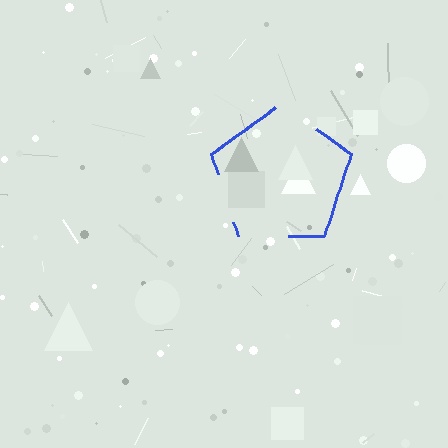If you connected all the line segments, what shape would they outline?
They would outline a pentagon.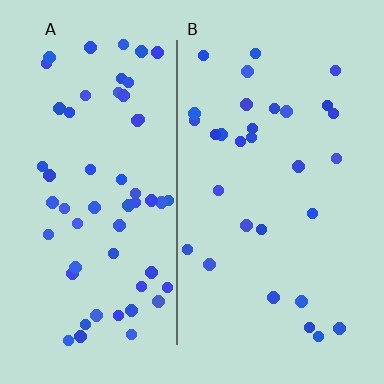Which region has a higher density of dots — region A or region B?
A (the left).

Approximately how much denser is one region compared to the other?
Approximately 1.9× — region A over region B.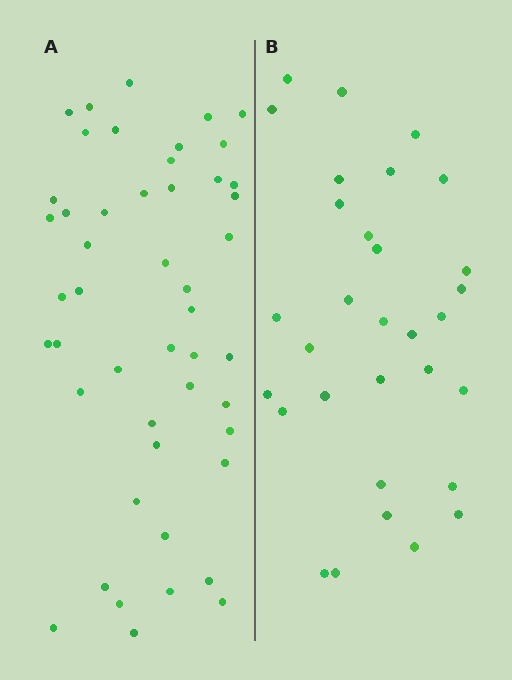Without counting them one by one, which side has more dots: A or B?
Region A (the left region) has more dots.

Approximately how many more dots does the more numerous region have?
Region A has approximately 15 more dots than region B.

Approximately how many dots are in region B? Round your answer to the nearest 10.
About 30 dots. (The exact count is 31, which rounds to 30.)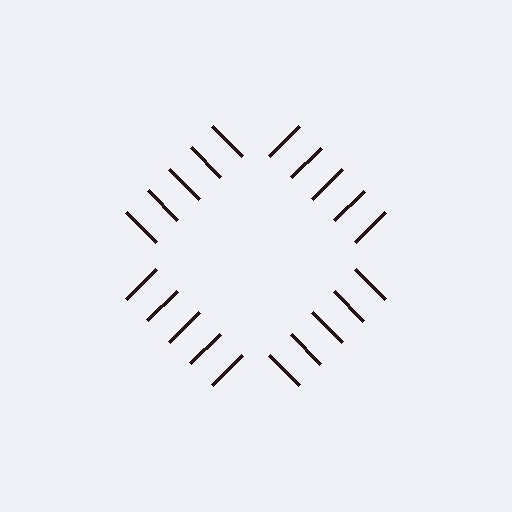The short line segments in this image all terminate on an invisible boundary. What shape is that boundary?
An illusory square — the line segments terminate on its edges but no continuous stroke is drawn.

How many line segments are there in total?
20 — 5 along each of the 4 edges.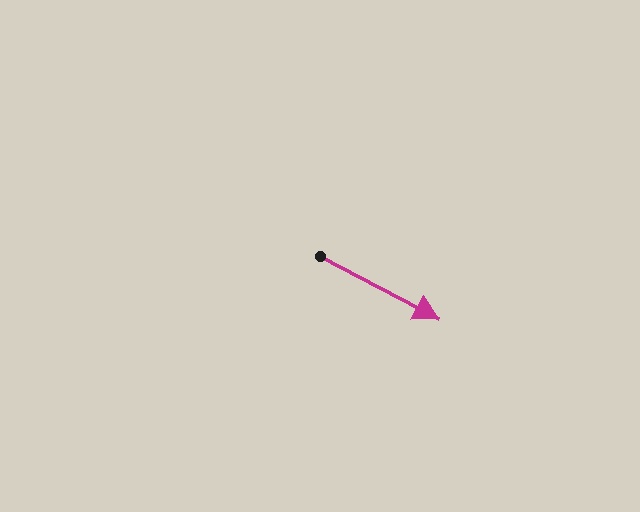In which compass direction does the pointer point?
Southeast.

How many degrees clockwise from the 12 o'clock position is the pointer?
Approximately 118 degrees.